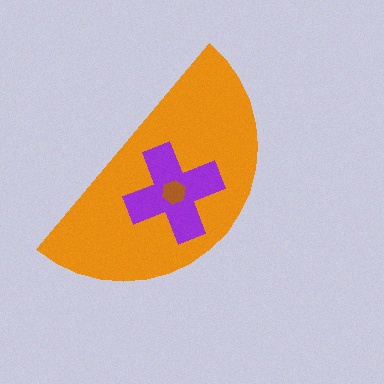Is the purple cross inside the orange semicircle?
Yes.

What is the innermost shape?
The brown hexagon.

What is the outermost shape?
The orange semicircle.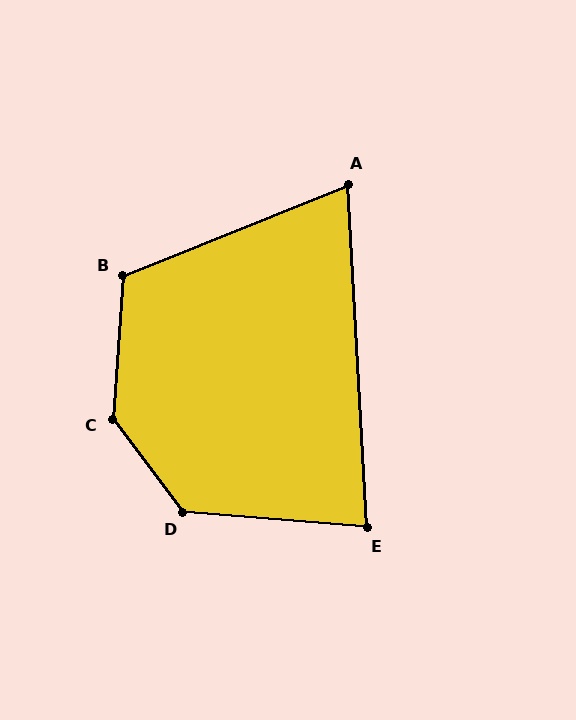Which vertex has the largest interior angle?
C, at approximately 139 degrees.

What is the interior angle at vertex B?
Approximately 116 degrees (obtuse).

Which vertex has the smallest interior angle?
A, at approximately 71 degrees.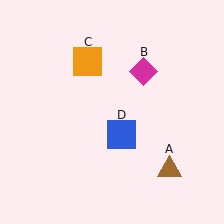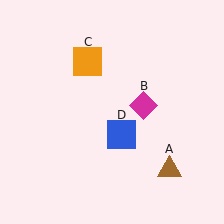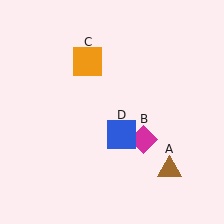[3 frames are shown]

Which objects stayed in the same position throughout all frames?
Brown triangle (object A) and orange square (object C) and blue square (object D) remained stationary.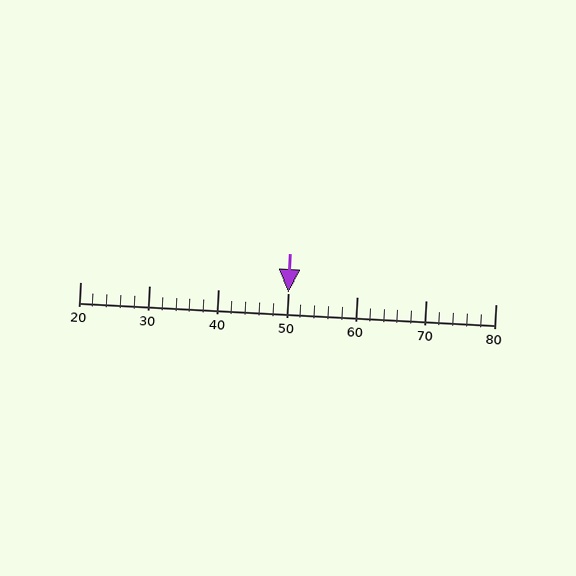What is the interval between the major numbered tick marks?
The major tick marks are spaced 10 units apart.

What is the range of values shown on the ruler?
The ruler shows values from 20 to 80.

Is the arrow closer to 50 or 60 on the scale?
The arrow is closer to 50.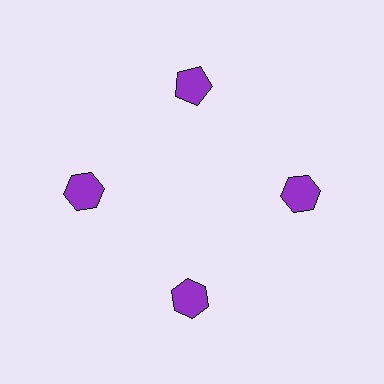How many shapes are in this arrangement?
There are 4 shapes arranged in a ring pattern.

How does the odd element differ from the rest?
It has a different shape: pentagon instead of hexagon.